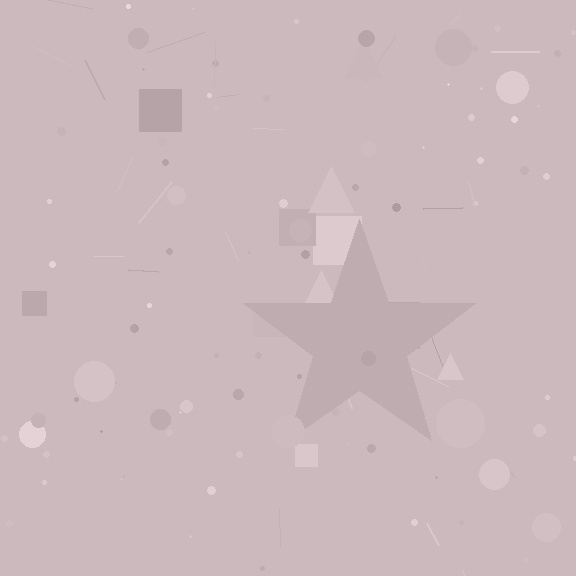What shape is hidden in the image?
A star is hidden in the image.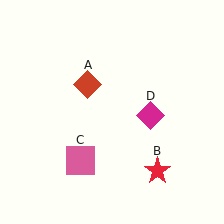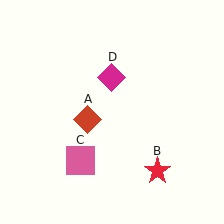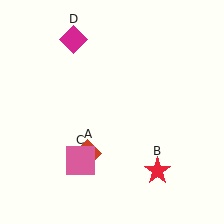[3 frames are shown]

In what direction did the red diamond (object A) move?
The red diamond (object A) moved down.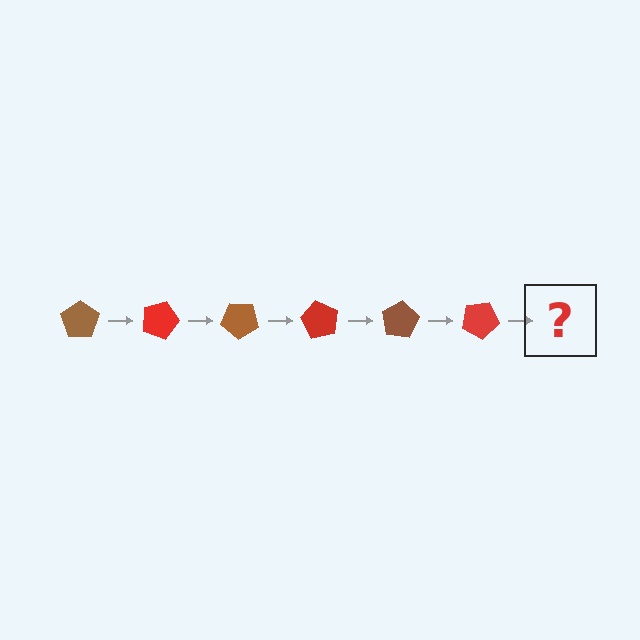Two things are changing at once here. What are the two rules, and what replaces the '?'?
The two rules are that it rotates 20 degrees each step and the color cycles through brown and red. The '?' should be a brown pentagon, rotated 120 degrees from the start.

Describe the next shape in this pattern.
It should be a brown pentagon, rotated 120 degrees from the start.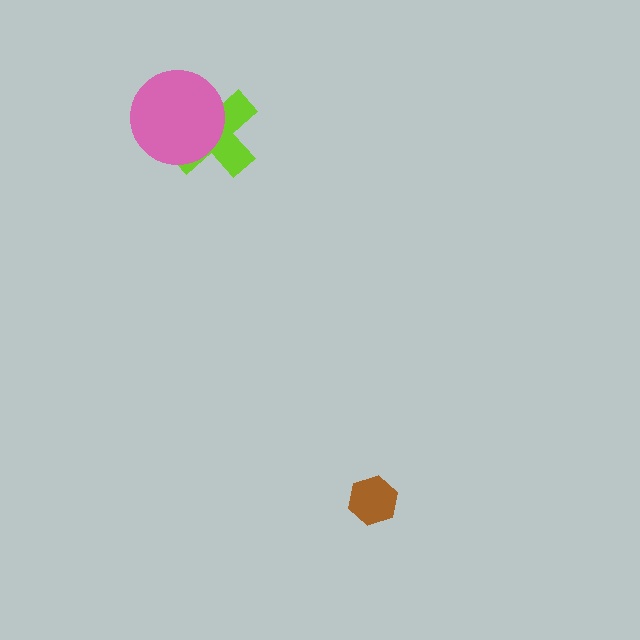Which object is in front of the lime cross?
The pink circle is in front of the lime cross.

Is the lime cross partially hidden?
Yes, it is partially covered by another shape.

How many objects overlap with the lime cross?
1 object overlaps with the lime cross.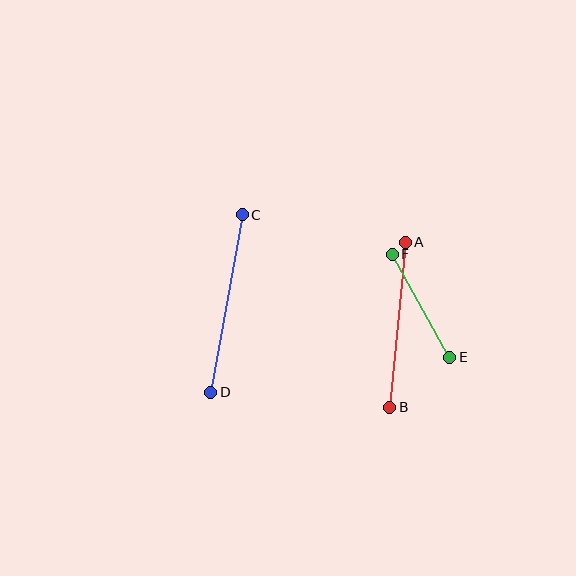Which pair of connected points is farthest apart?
Points C and D are farthest apart.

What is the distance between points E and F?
The distance is approximately 118 pixels.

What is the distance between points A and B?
The distance is approximately 165 pixels.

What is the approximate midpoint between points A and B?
The midpoint is at approximately (397, 325) pixels.